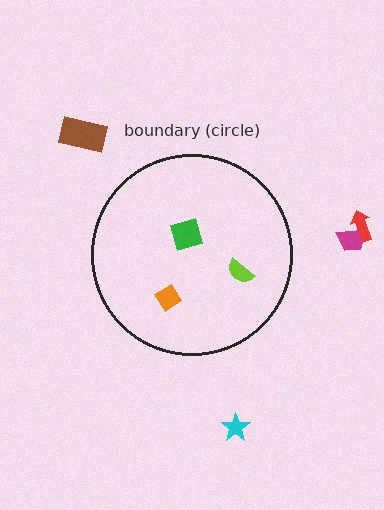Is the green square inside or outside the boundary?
Inside.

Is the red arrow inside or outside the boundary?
Outside.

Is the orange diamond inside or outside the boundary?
Inside.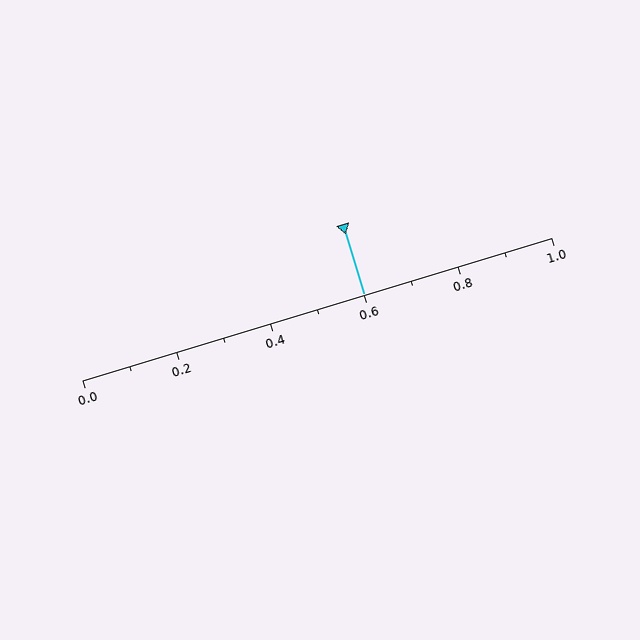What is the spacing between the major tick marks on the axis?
The major ticks are spaced 0.2 apart.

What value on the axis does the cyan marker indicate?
The marker indicates approximately 0.6.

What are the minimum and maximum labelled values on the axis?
The axis runs from 0.0 to 1.0.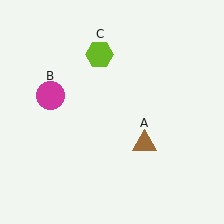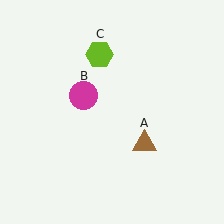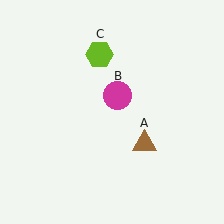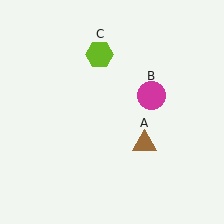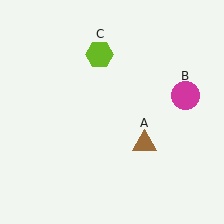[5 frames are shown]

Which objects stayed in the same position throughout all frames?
Brown triangle (object A) and lime hexagon (object C) remained stationary.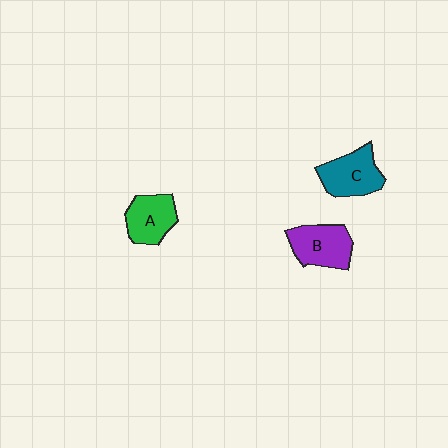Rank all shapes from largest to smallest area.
From largest to smallest: B (purple), C (teal), A (green).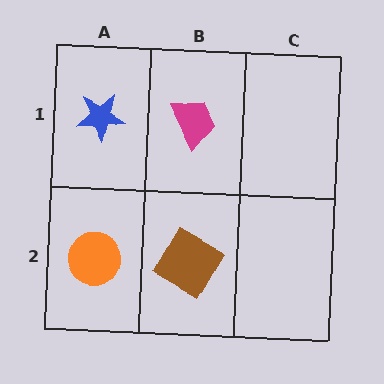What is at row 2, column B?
A brown diamond.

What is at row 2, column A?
An orange circle.